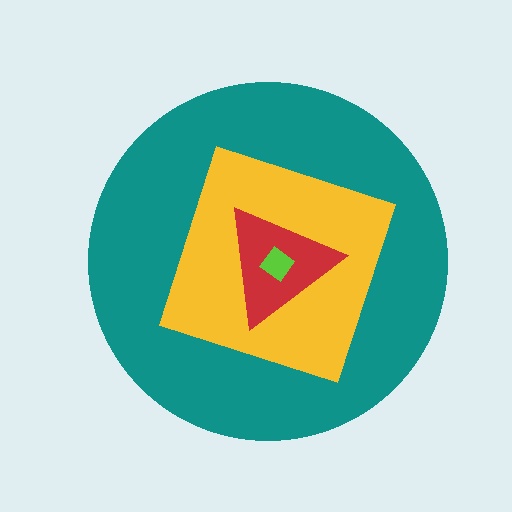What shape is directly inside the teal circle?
The yellow square.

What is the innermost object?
The lime diamond.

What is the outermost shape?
The teal circle.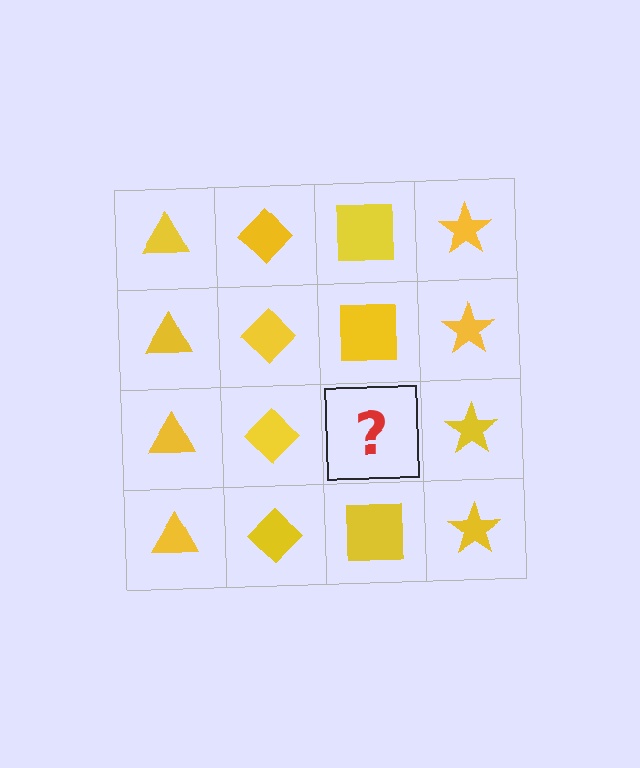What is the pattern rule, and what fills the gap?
The rule is that each column has a consistent shape. The gap should be filled with a yellow square.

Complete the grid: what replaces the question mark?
The question mark should be replaced with a yellow square.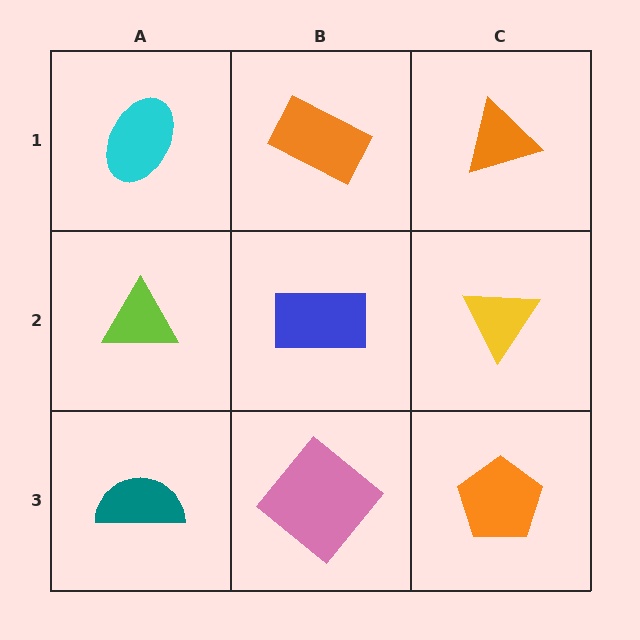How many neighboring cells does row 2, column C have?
3.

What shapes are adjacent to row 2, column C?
An orange triangle (row 1, column C), an orange pentagon (row 3, column C), a blue rectangle (row 2, column B).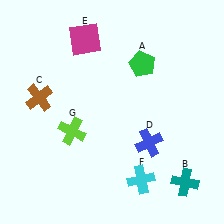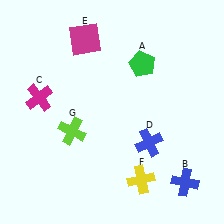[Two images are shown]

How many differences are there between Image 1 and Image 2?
There are 3 differences between the two images.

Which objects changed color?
B changed from teal to blue. C changed from brown to magenta. F changed from cyan to yellow.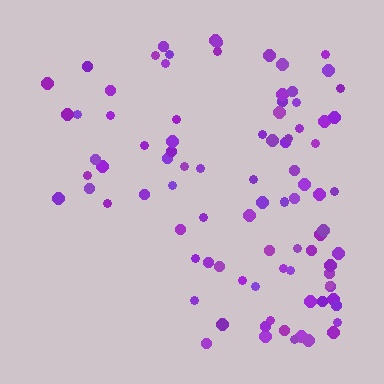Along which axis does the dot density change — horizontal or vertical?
Horizontal.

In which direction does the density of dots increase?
From left to right, with the right side densest.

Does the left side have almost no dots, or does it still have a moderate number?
Still a moderate number, just noticeably fewer than the right.